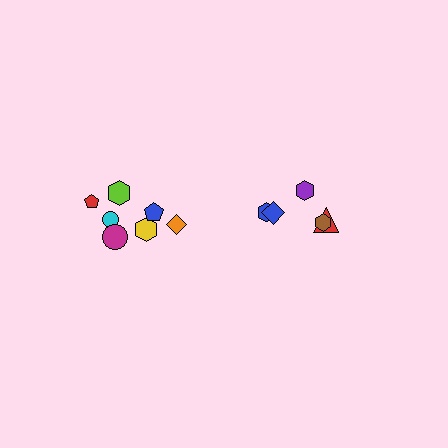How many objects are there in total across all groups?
There are 12 objects.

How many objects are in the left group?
There are 7 objects.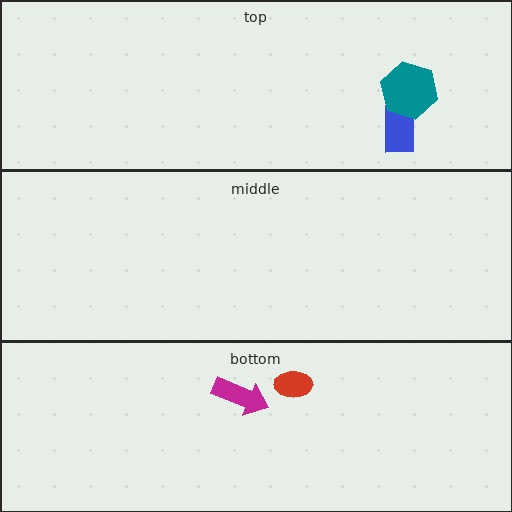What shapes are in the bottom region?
The red ellipse, the magenta arrow.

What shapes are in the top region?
The blue rectangle, the teal hexagon.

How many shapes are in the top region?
2.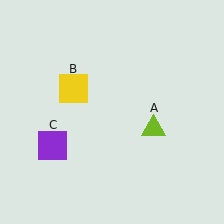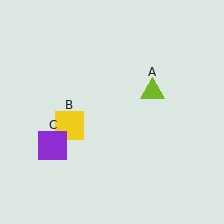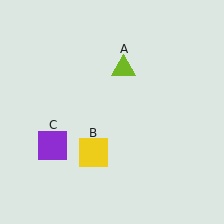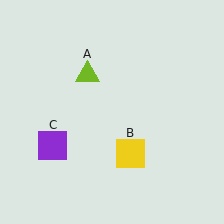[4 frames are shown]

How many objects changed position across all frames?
2 objects changed position: lime triangle (object A), yellow square (object B).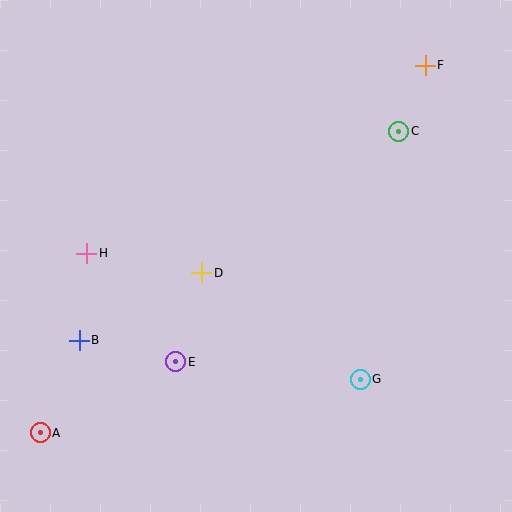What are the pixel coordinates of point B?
Point B is at (79, 340).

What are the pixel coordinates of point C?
Point C is at (399, 132).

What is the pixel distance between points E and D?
The distance between E and D is 93 pixels.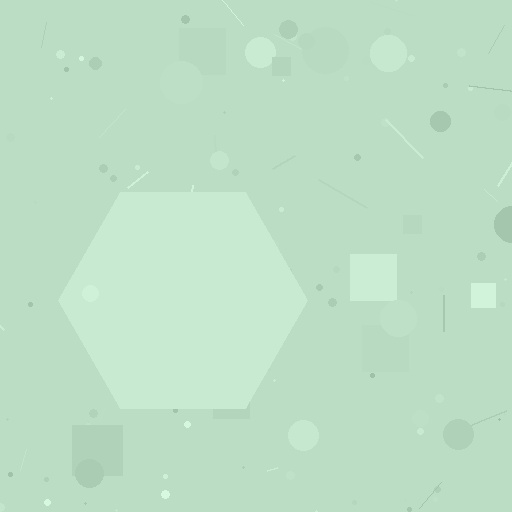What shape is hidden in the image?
A hexagon is hidden in the image.